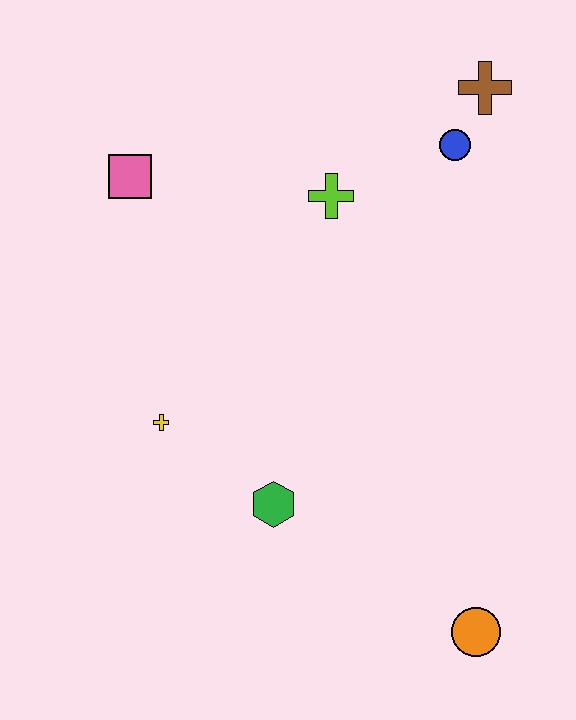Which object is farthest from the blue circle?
The orange circle is farthest from the blue circle.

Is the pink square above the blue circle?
No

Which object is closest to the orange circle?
The green hexagon is closest to the orange circle.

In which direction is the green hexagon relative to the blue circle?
The green hexagon is below the blue circle.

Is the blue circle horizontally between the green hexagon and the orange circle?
Yes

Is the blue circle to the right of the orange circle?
No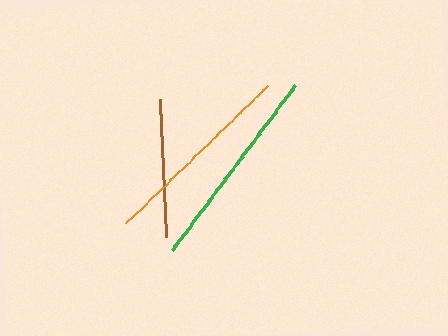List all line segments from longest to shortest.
From longest to shortest: green, orange, brown.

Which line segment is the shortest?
The brown line is the shortest at approximately 138 pixels.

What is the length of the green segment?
The green segment is approximately 207 pixels long.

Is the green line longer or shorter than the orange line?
The green line is longer than the orange line.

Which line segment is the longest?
The green line is the longest at approximately 207 pixels.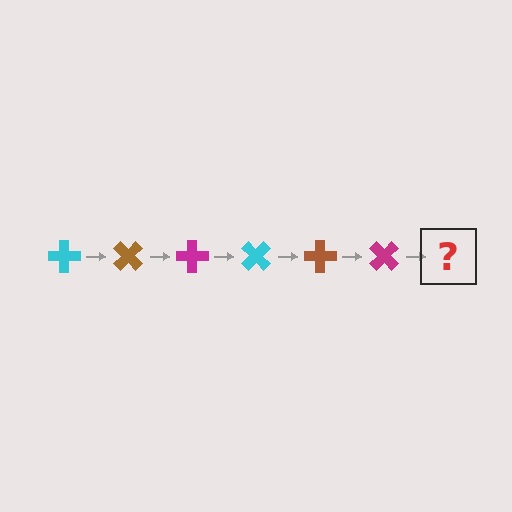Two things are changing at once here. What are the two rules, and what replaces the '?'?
The two rules are that it rotates 45 degrees each step and the color cycles through cyan, brown, and magenta. The '?' should be a cyan cross, rotated 270 degrees from the start.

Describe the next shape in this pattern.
It should be a cyan cross, rotated 270 degrees from the start.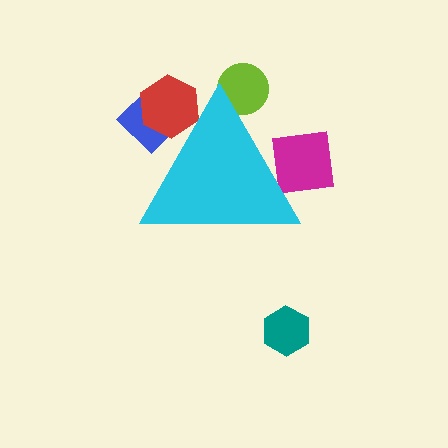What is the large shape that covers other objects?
A cyan triangle.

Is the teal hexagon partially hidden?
No, the teal hexagon is fully visible.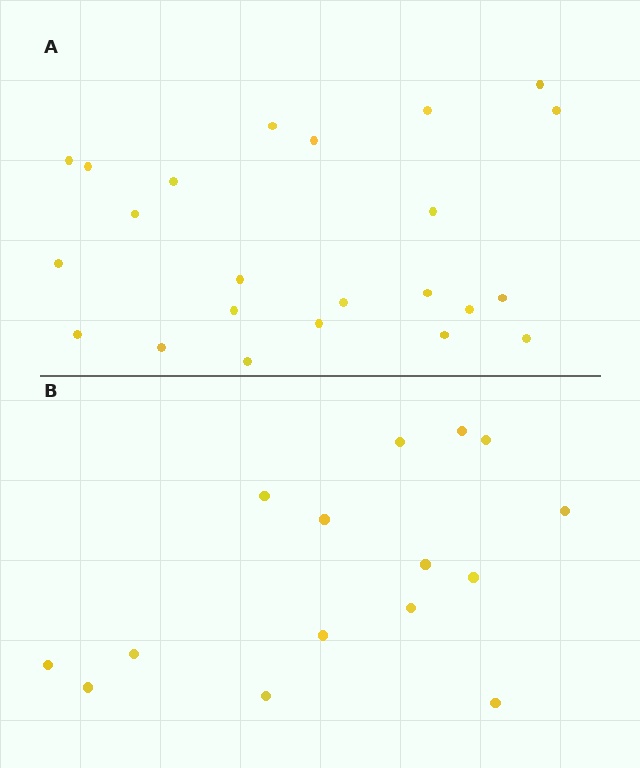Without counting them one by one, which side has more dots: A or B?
Region A (the top region) has more dots.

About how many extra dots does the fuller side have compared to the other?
Region A has roughly 8 or so more dots than region B.